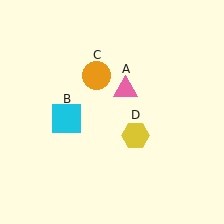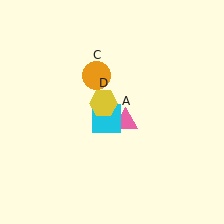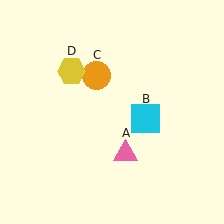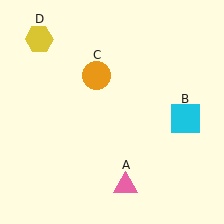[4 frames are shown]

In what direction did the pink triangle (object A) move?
The pink triangle (object A) moved down.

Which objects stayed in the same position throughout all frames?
Orange circle (object C) remained stationary.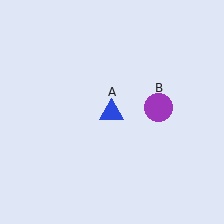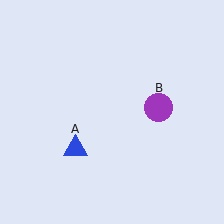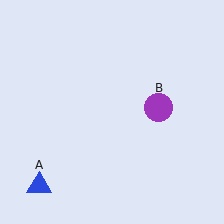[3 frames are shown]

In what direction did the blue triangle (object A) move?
The blue triangle (object A) moved down and to the left.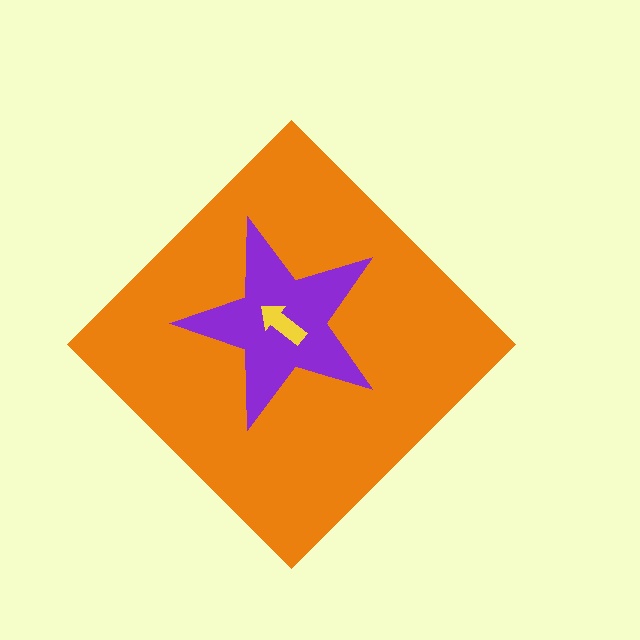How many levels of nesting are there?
3.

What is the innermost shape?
The yellow arrow.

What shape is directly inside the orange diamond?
The purple star.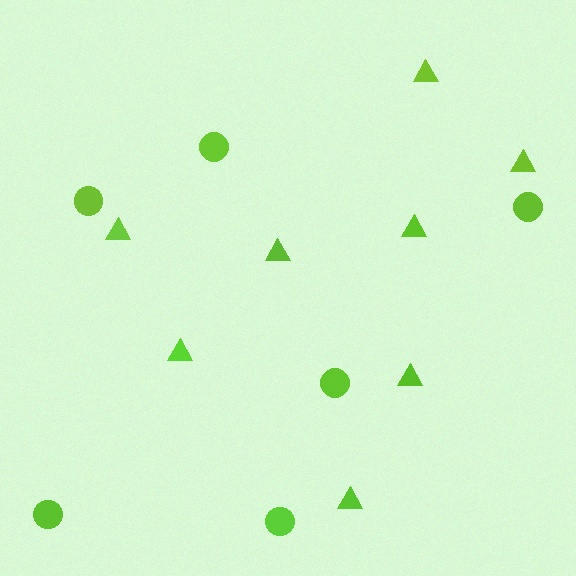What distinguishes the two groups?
There are 2 groups: one group of circles (6) and one group of triangles (8).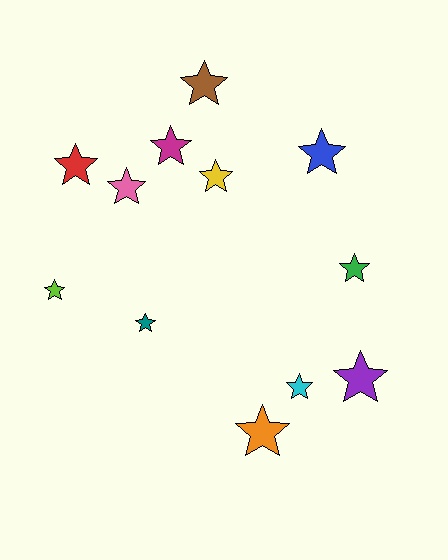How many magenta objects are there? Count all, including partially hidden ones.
There is 1 magenta object.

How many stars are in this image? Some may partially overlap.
There are 12 stars.